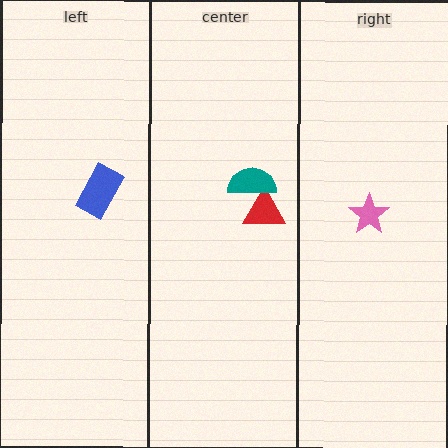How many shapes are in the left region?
1.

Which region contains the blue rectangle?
The left region.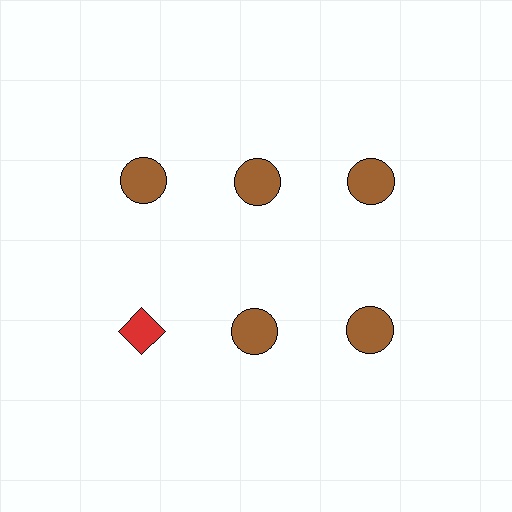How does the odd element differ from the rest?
It differs in both color (red instead of brown) and shape (diamond instead of circle).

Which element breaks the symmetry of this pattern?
The red diamond in the second row, leftmost column breaks the symmetry. All other shapes are brown circles.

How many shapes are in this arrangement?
There are 6 shapes arranged in a grid pattern.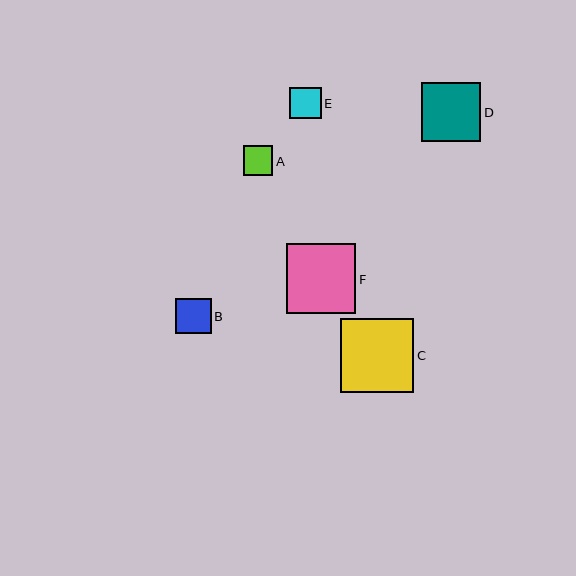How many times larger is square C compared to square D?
Square C is approximately 1.3 times the size of square D.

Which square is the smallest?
Square A is the smallest with a size of approximately 29 pixels.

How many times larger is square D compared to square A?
Square D is approximately 2.0 times the size of square A.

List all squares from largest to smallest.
From largest to smallest: C, F, D, B, E, A.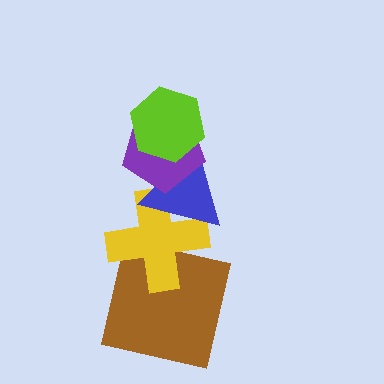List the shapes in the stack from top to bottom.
From top to bottom: the lime hexagon, the purple pentagon, the blue triangle, the yellow cross, the brown square.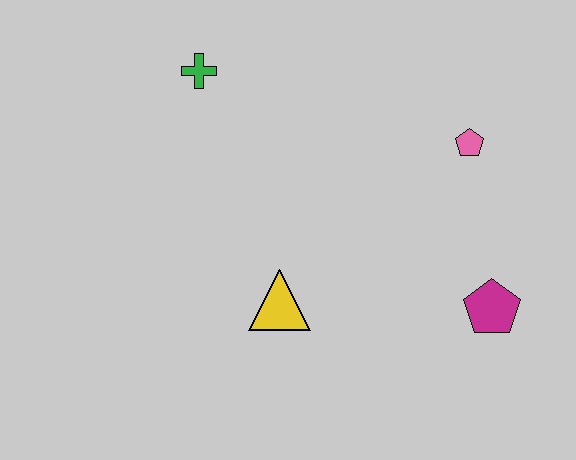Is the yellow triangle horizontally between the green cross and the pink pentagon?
Yes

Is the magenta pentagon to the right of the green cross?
Yes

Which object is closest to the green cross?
The yellow triangle is closest to the green cross.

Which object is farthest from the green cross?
The magenta pentagon is farthest from the green cross.